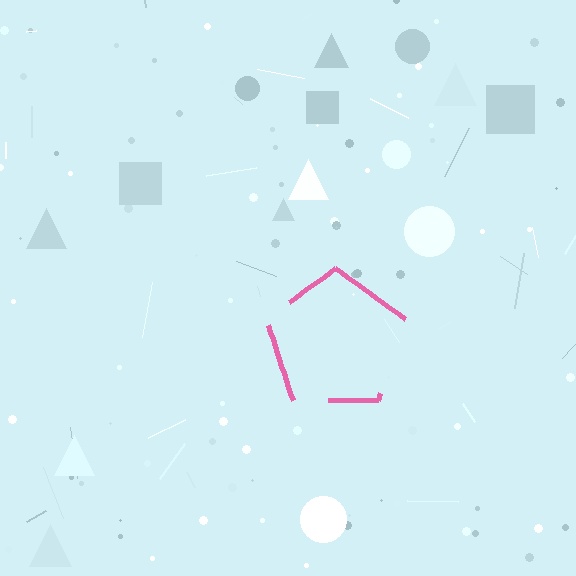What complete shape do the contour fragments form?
The contour fragments form a pentagon.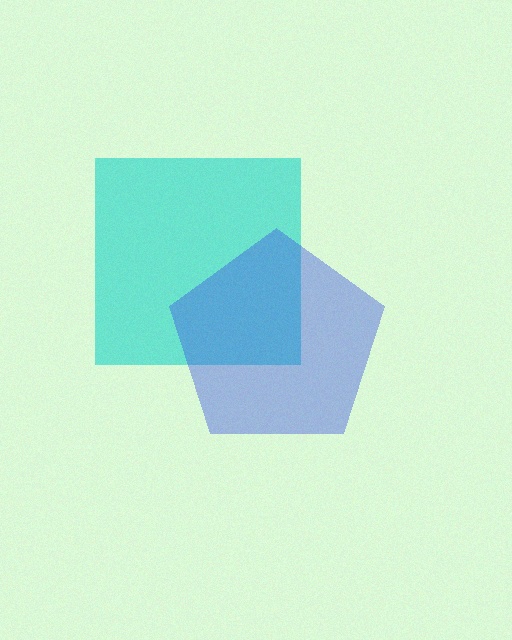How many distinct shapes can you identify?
There are 2 distinct shapes: a cyan square, a blue pentagon.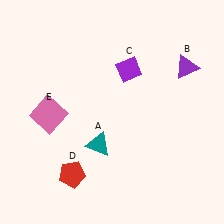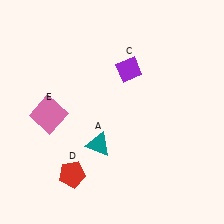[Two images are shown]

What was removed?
The purple triangle (B) was removed in Image 2.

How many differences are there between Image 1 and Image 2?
There is 1 difference between the two images.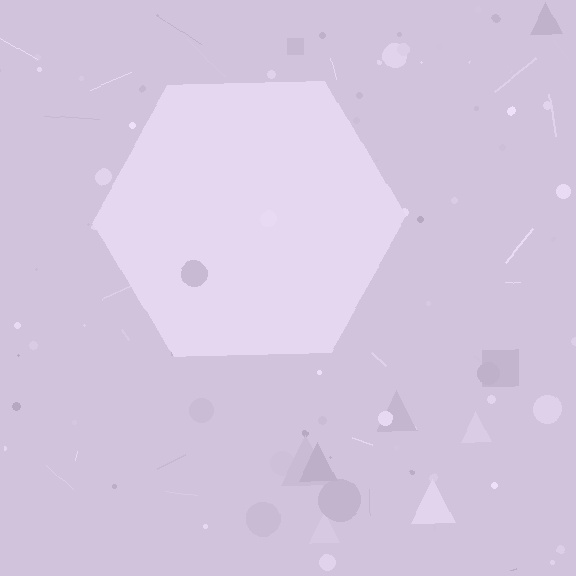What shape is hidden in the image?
A hexagon is hidden in the image.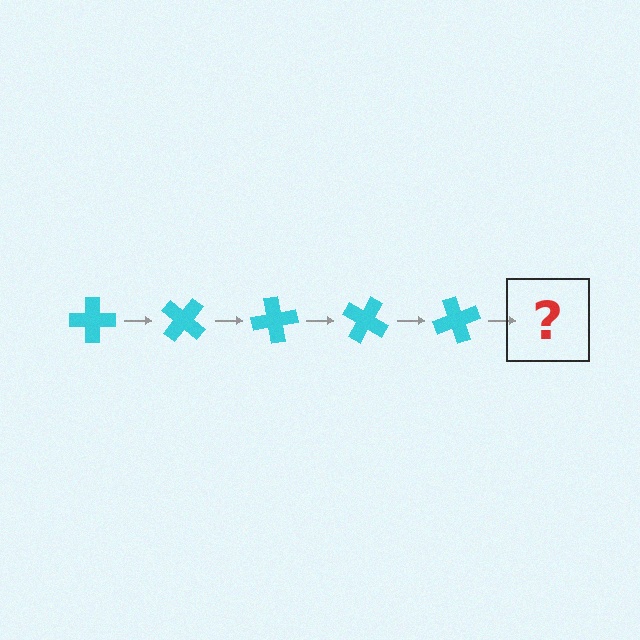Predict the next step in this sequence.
The next step is a cyan cross rotated 200 degrees.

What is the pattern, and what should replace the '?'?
The pattern is that the cross rotates 40 degrees each step. The '?' should be a cyan cross rotated 200 degrees.